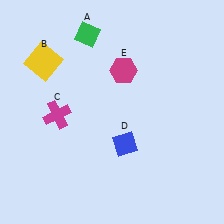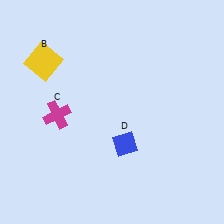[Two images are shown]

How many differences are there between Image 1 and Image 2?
There are 2 differences between the two images.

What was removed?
The green diamond (A), the magenta hexagon (E) were removed in Image 2.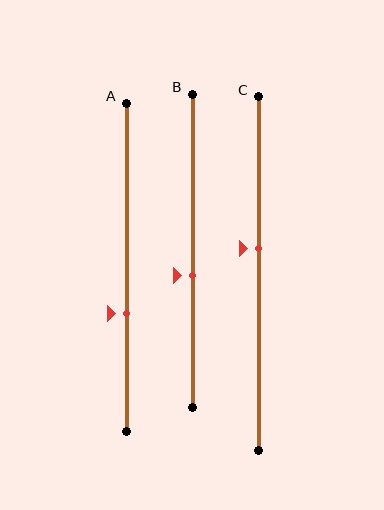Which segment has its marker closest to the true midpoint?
Segment C has its marker closest to the true midpoint.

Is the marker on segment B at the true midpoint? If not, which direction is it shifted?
No, the marker on segment B is shifted downward by about 8% of the segment length.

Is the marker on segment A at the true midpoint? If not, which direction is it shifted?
No, the marker on segment A is shifted downward by about 14% of the segment length.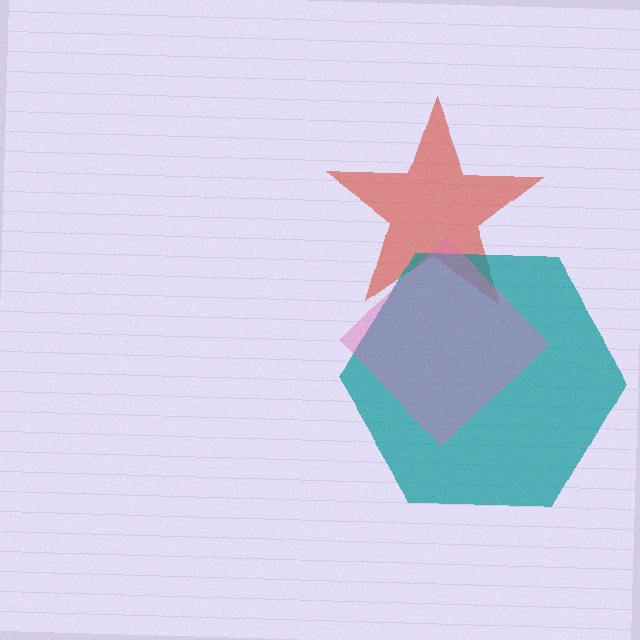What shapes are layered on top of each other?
The layered shapes are: a red star, a teal hexagon, a pink diamond.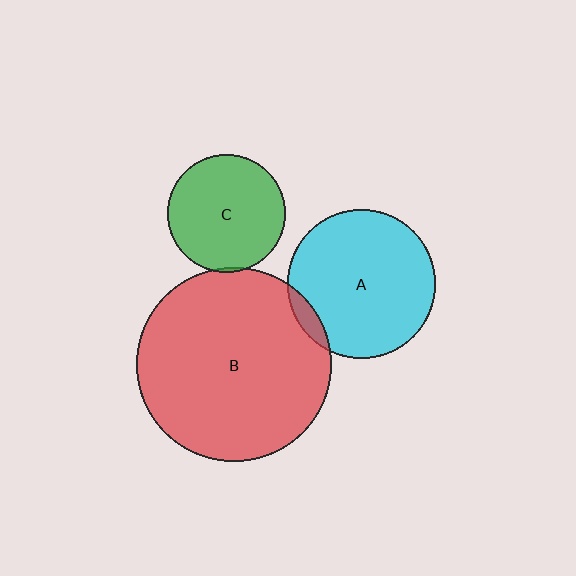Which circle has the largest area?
Circle B (red).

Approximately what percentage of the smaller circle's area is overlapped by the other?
Approximately 5%.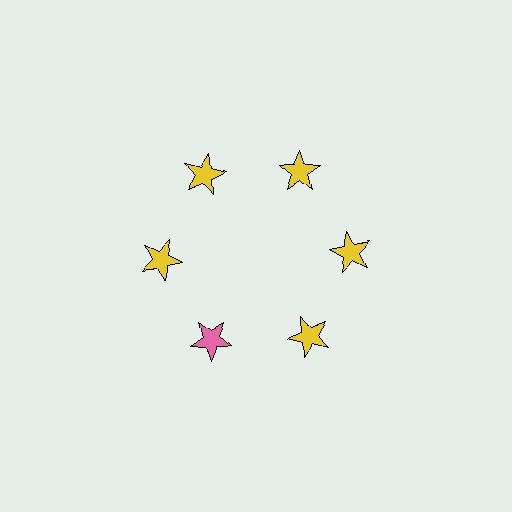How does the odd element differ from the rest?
It has a different color: pink instead of yellow.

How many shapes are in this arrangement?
There are 6 shapes arranged in a ring pattern.